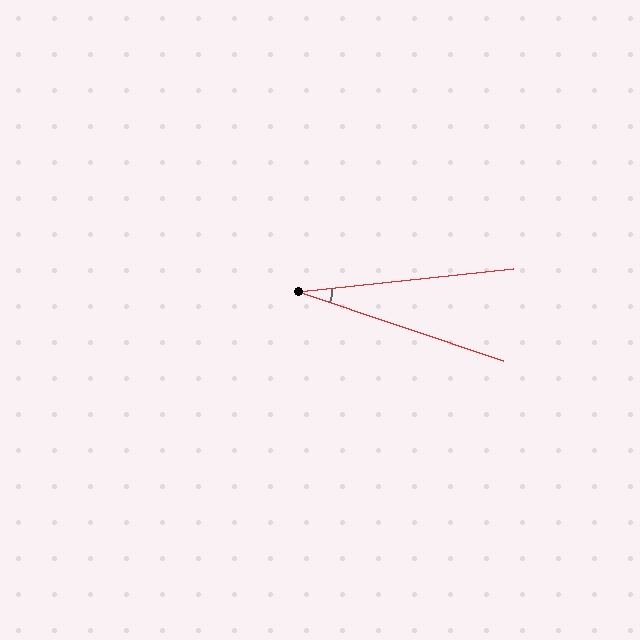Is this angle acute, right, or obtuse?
It is acute.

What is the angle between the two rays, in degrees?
Approximately 24 degrees.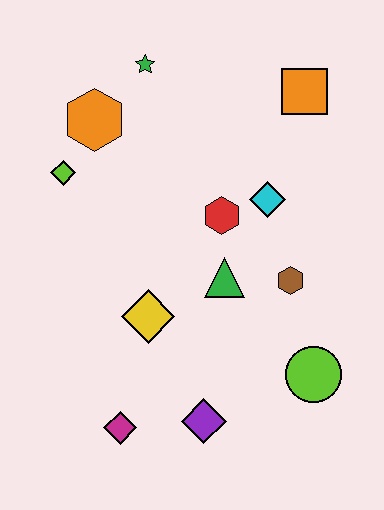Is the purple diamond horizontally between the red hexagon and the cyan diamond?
No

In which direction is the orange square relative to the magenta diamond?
The orange square is above the magenta diamond.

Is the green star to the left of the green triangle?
Yes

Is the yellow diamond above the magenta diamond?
Yes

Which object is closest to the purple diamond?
The magenta diamond is closest to the purple diamond.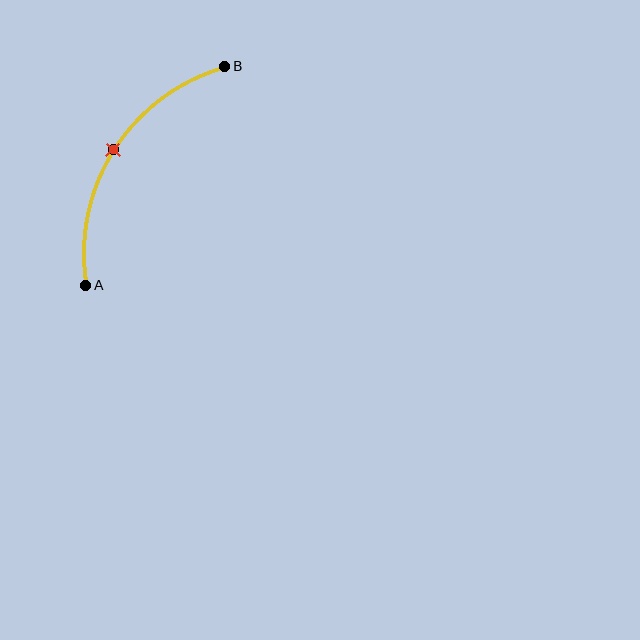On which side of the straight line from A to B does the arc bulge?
The arc bulges to the left of the straight line connecting A and B.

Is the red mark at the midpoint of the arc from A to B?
Yes. The red mark lies on the arc at equal arc-length from both A and B — it is the arc midpoint.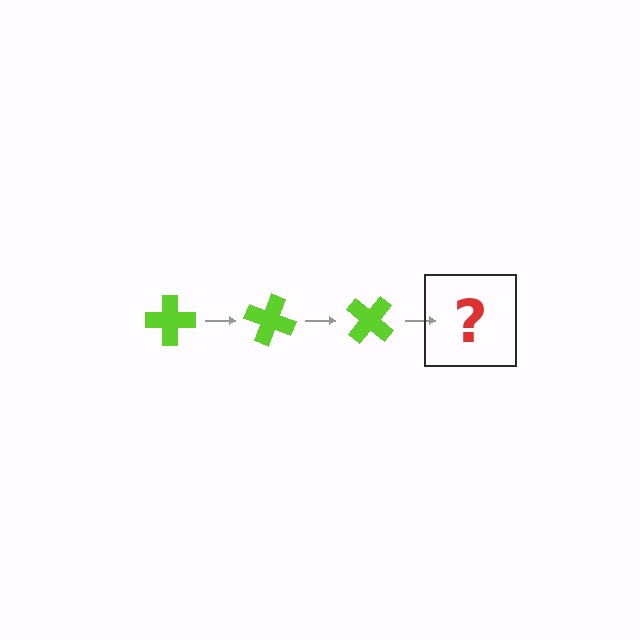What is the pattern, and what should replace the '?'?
The pattern is that the cross rotates 20 degrees each step. The '?' should be a lime cross rotated 60 degrees.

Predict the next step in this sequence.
The next step is a lime cross rotated 60 degrees.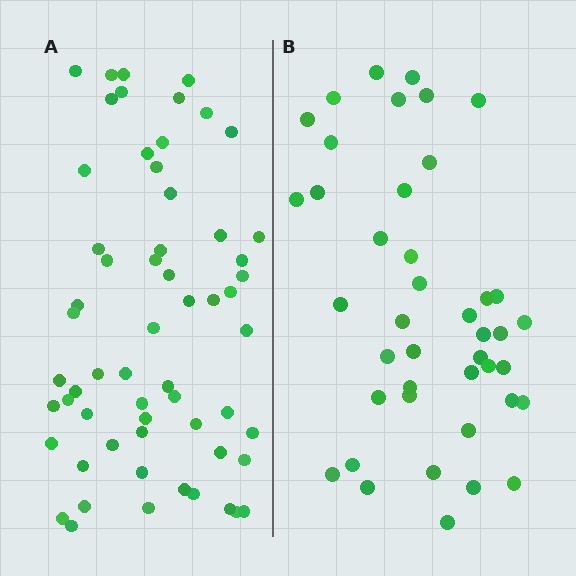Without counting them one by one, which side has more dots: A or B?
Region A (the left region) has more dots.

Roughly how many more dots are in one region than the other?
Region A has approximately 20 more dots than region B.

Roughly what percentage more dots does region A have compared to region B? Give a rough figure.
About 45% more.